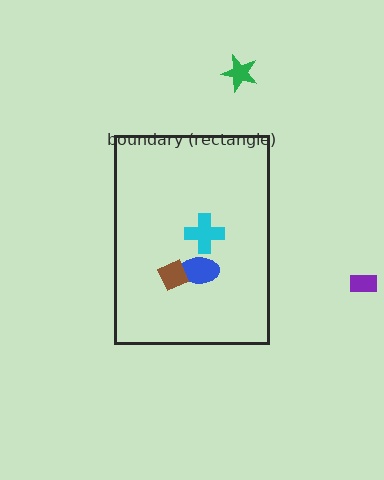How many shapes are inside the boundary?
3 inside, 2 outside.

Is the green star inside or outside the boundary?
Outside.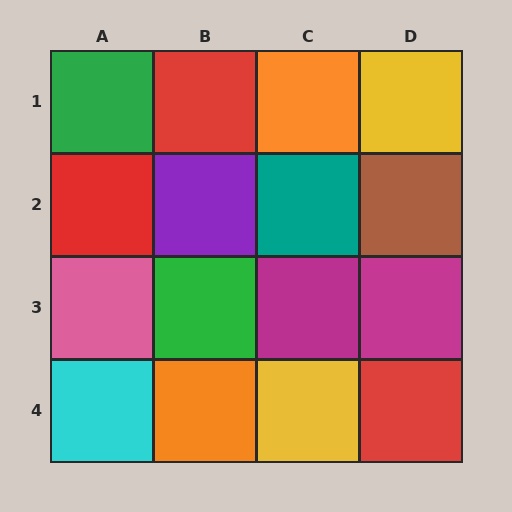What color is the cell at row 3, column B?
Green.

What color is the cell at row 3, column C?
Magenta.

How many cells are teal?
1 cell is teal.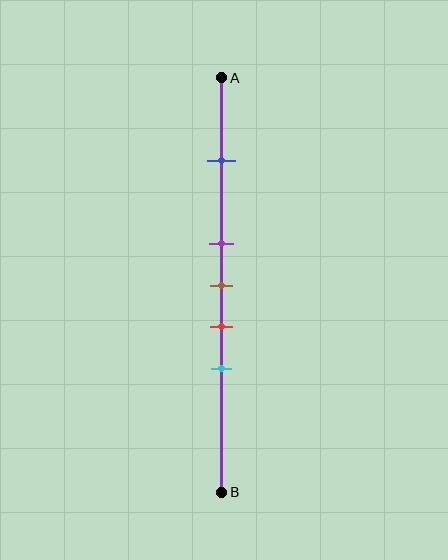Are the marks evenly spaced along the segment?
No, the marks are not evenly spaced.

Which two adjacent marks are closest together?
The purple and brown marks are the closest adjacent pair.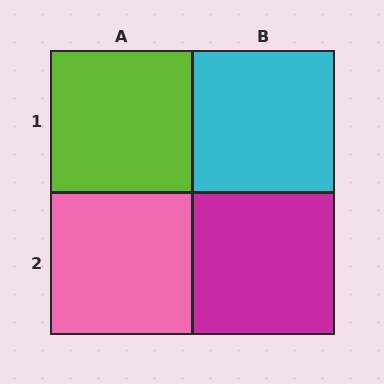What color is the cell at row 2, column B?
Magenta.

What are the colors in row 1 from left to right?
Lime, cyan.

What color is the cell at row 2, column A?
Pink.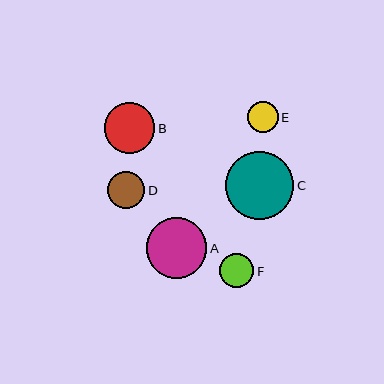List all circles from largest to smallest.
From largest to smallest: C, A, B, D, F, E.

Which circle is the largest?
Circle C is the largest with a size of approximately 69 pixels.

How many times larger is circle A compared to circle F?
Circle A is approximately 1.8 times the size of circle F.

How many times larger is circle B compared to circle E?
Circle B is approximately 1.6 times the size of circle E.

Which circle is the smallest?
Circle E is the smallest with a size of approximately 31 pixels.